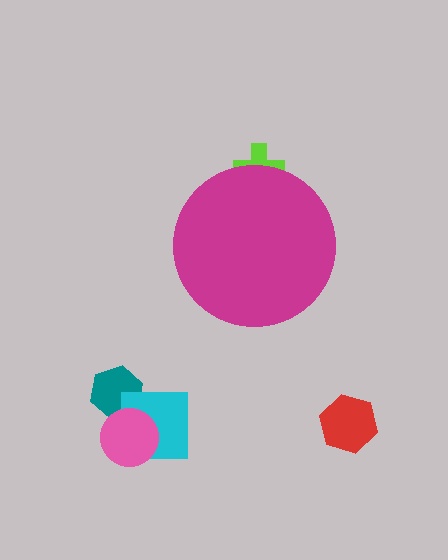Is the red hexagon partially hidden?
No, the red hexagon is fully visible.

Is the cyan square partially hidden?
No, the cyan square is fully visible.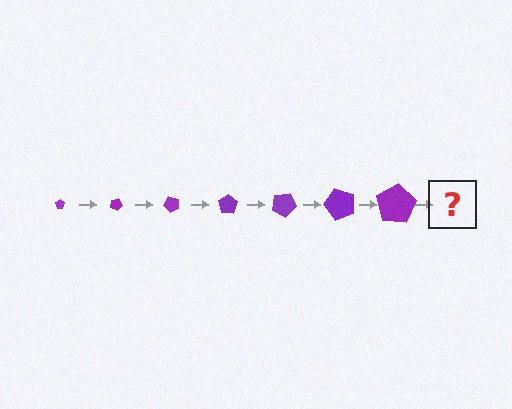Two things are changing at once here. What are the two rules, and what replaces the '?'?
The two rules are that the pentagon grows larger each step and it rotates 25 degrees each step. The '?' should be a pentagon, larger than the previous one and rotated 175 degrees from the start.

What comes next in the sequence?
The next element should be a pentagon, larger than the previous one and rotated 175 degrees from the start.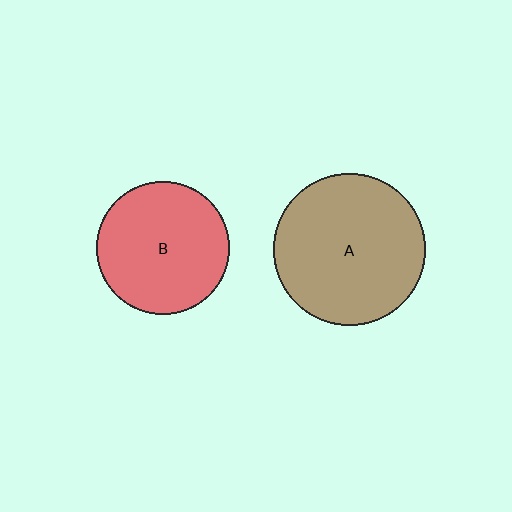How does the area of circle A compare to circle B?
Approximately 1.3 times.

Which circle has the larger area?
Circle A (brown).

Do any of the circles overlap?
No, none of the circles overlap.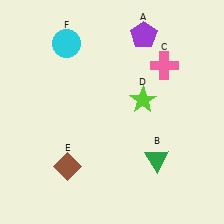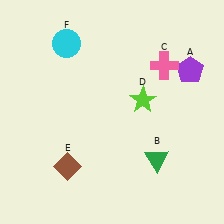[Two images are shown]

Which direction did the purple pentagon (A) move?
The purple pentagon (A) moved right.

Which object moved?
The purple pentagon (A) moved right.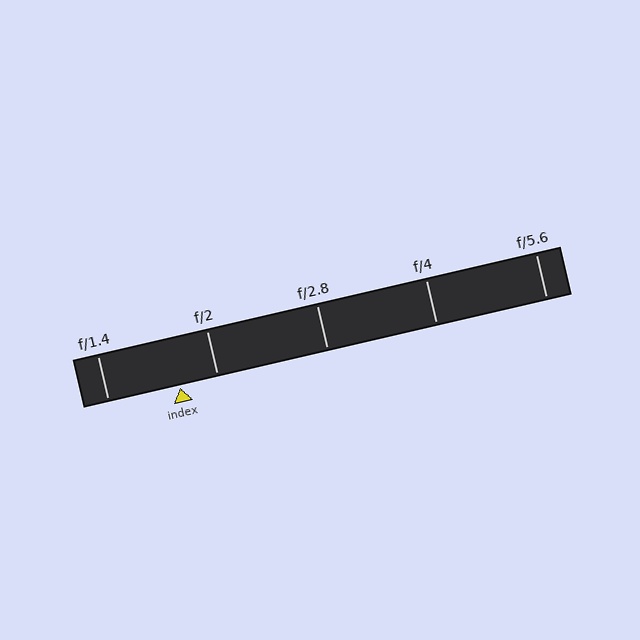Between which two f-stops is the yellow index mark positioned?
The index mark is between f/1.4 and f/2.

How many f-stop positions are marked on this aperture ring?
There are 5 f-stop positions marked.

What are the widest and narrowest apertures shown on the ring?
The widest aperture shown is f/1.4 and the narrowest is f/5.6.